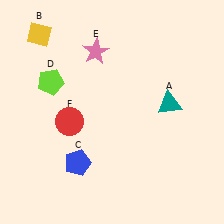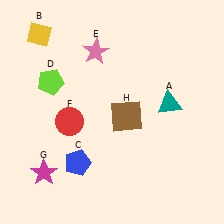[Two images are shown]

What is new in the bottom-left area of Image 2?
A magenta star (G) was added in the bottom-left area of Image 2.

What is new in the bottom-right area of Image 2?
A brown square (H) was added in the bottom-right area of Image 2.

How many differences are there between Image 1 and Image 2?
There are 2 differences between the two images.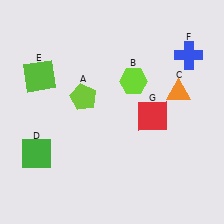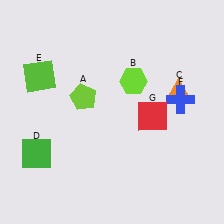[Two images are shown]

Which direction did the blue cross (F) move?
The blue cross (F) moved down.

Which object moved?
The blue cross (F) moved down.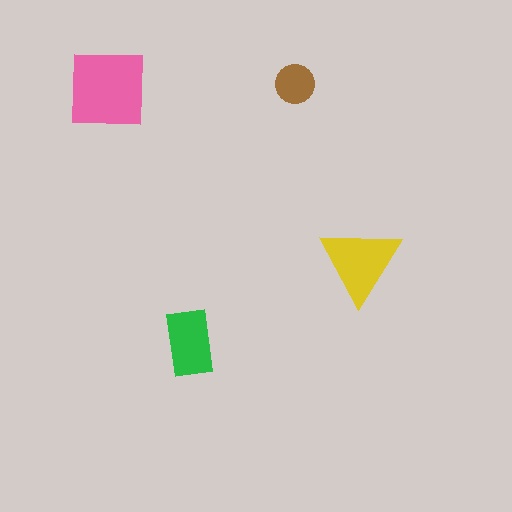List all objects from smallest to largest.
The brown circle, the green rectangle, the yellow triangle, the pink square.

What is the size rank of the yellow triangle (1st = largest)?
2nd.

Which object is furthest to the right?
The yellow triangle is rightmost.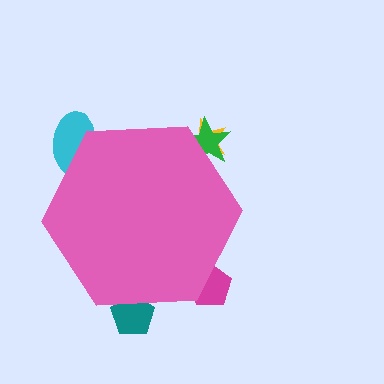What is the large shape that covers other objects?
A pink hexagon.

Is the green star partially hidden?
Yes, the green star is partially hidden behind the pink hexagon.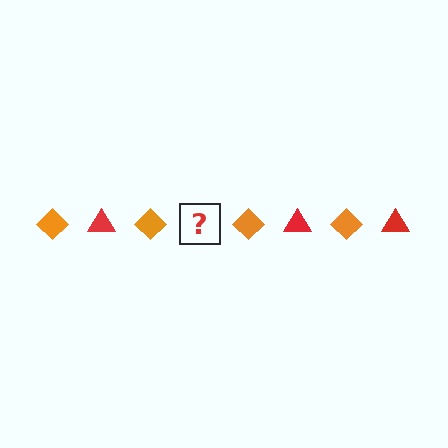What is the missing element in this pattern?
The missing element is a red triangle.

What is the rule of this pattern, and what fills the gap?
The rule is that the pattern alternates between orange diamond and red triangle. The gap should be filled with a red triangle.